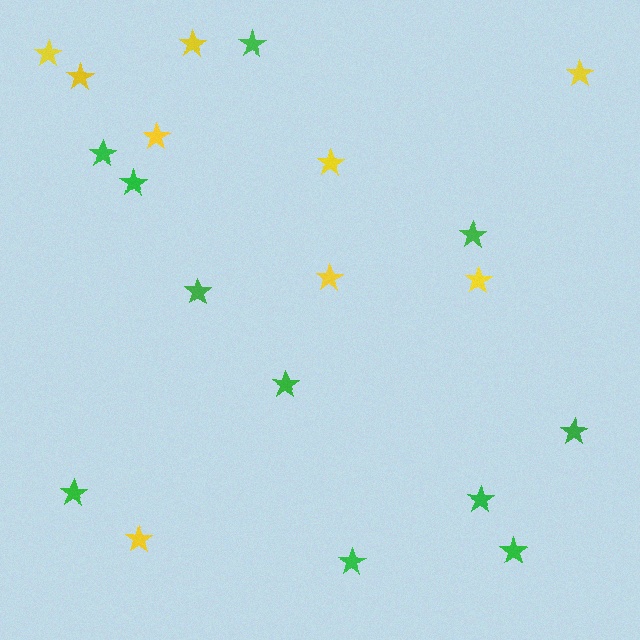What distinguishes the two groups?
There are 2 groups: one group of yellow stars (9) and one group of green stars (11).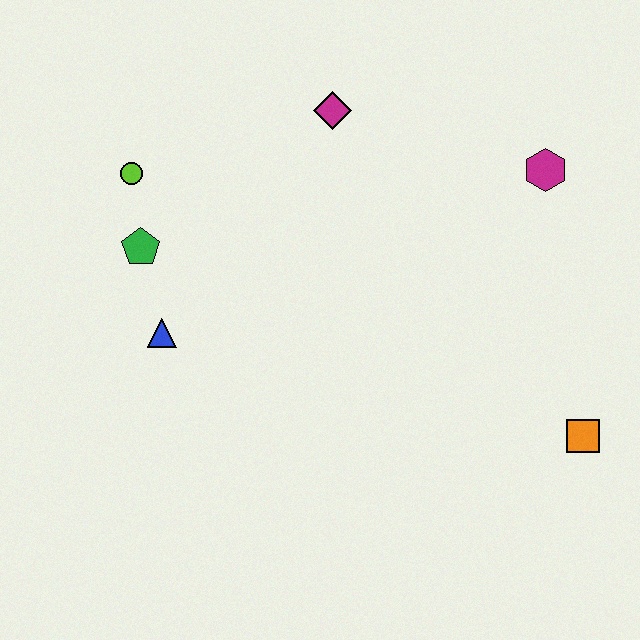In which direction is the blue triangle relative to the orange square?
The blue triangle is to the left of the orange square.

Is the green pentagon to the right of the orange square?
No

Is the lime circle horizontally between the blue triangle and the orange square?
No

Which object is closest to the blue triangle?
The green pentagon is closest to the blue triangle.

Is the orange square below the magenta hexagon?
Yes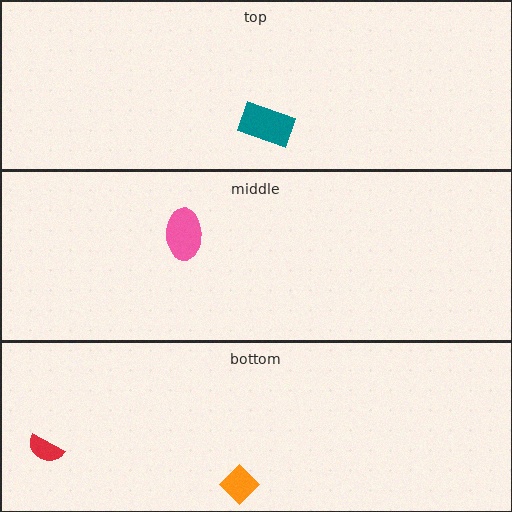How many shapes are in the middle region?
1.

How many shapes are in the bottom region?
2.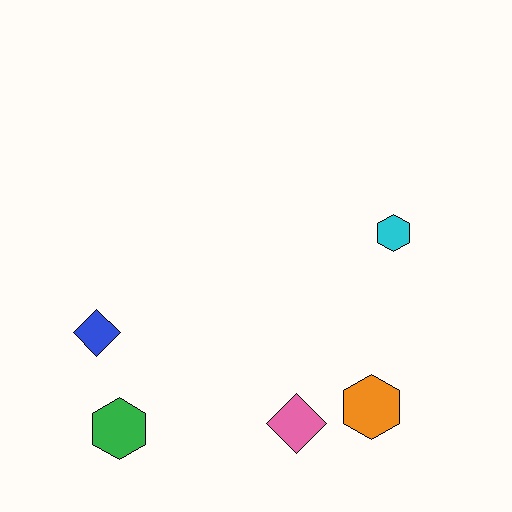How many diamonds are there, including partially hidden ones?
There are 2 diamonds.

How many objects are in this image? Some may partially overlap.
There are 5 objects.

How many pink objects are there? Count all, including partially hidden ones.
There is 1 pink object.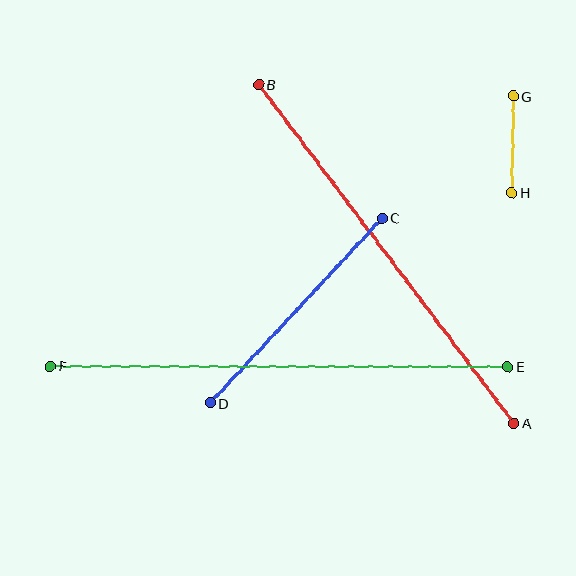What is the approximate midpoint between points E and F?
The midpoint is at approximately (279, 366) pixels.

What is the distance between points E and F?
The distance is approximately 457 pixels.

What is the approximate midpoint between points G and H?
The midpoint is at approximately (513, 144) pixels.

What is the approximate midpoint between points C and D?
The midpoint is at approximately (296, 311) pixels.